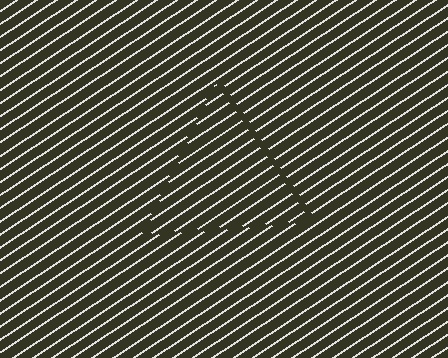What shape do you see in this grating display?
An illusory triangle. The interior of the shape contains the same grating, shifted by half a period — the contour is defined by the phase discontinuity where line-ends from the inner and outer gratings abut.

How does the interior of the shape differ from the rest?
The interior of the shape contains the same grating, shifted by half a period — the contour is defined by the phase discontinuity where line-ends from the inner and outer gratings abut.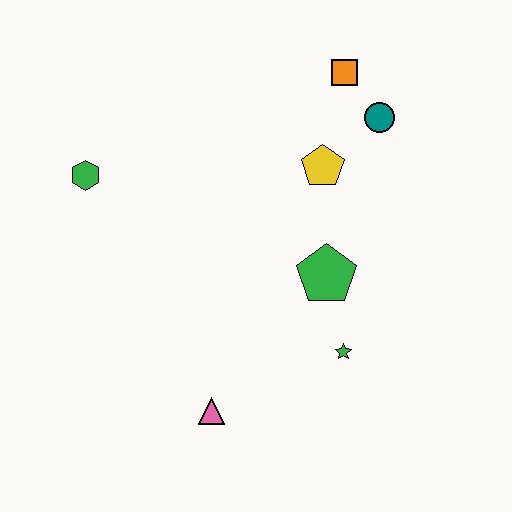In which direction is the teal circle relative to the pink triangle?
The teal circle is above the pink triangle.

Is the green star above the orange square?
No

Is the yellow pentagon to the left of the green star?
Yes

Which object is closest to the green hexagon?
The yellow pentagon is closest to the green hexagon.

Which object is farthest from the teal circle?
The pink triangle is farthest from the teal circle.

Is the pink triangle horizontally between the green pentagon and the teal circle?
No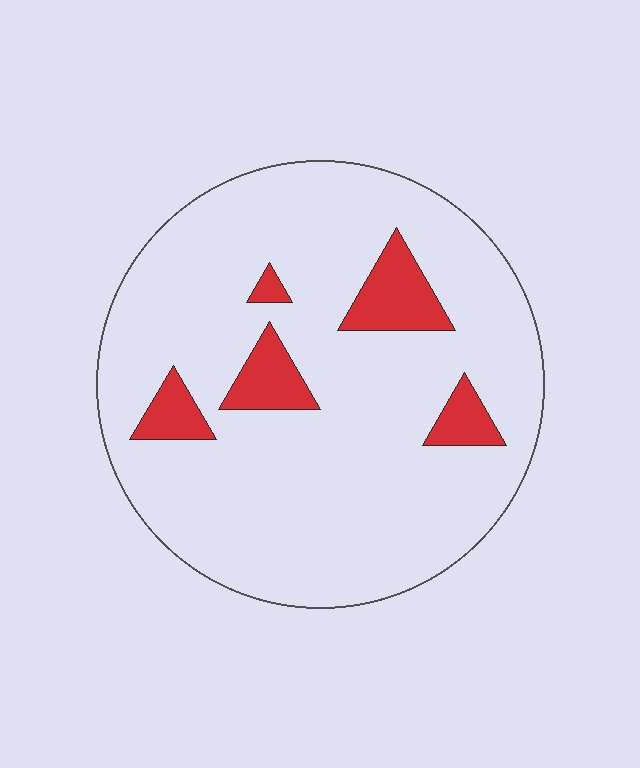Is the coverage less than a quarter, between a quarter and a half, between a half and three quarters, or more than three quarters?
Less than a quarter.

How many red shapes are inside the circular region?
5.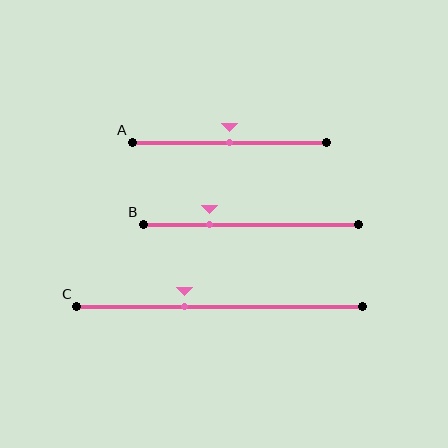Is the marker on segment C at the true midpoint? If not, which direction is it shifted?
No, the marker on segment C is shifted to the left by about 12% of the segment length.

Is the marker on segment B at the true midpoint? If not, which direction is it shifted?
No, the marker on segment B is shifted to the left by about 19% of the segment length.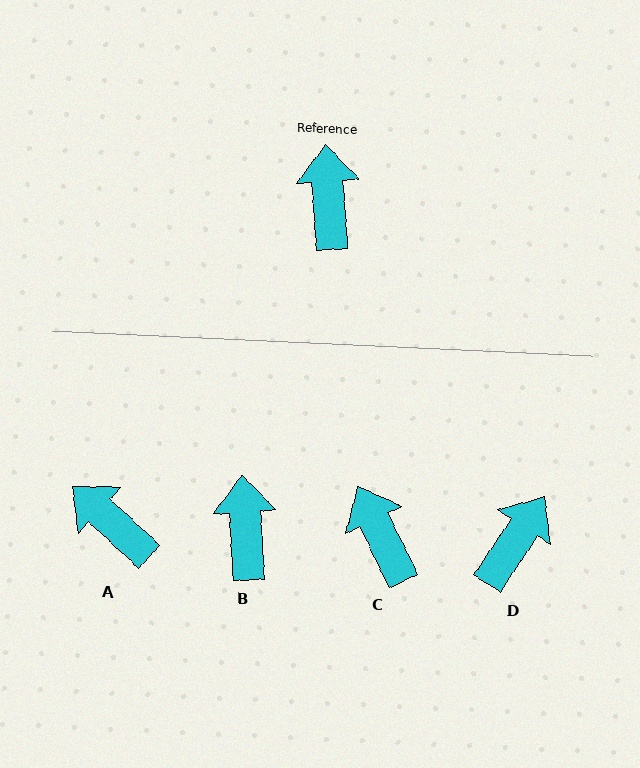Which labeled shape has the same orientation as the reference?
B.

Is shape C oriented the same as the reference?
No, it is off by about 22 degrees.